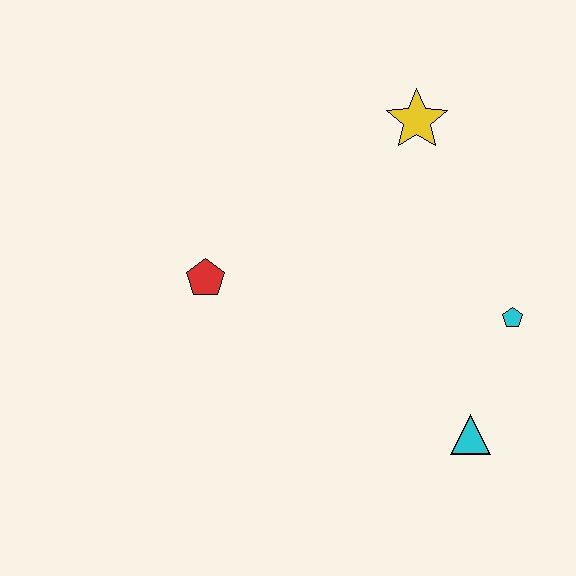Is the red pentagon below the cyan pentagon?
No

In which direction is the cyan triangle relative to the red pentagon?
The cyan triangle is to the right of the red pentagon.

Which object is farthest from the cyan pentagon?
The red pentagon is farthest from the cyan pentagon.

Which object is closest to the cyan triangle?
The cyan pentagon is closest to the cyan triangle.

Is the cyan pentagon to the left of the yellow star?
No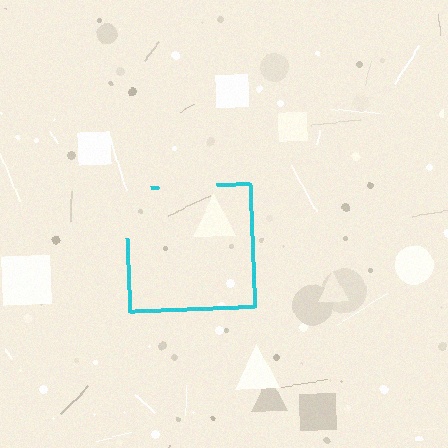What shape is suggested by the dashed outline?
The dashed outline suggests a square.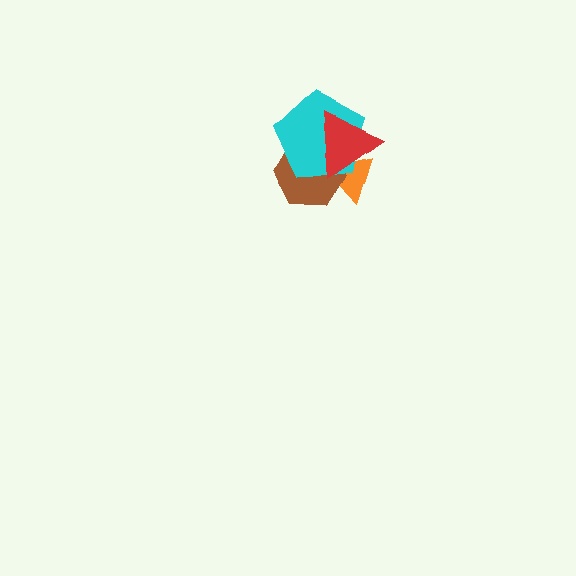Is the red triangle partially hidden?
No, no other shape covers it.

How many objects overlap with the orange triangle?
3 objects overlap with the orange triangle.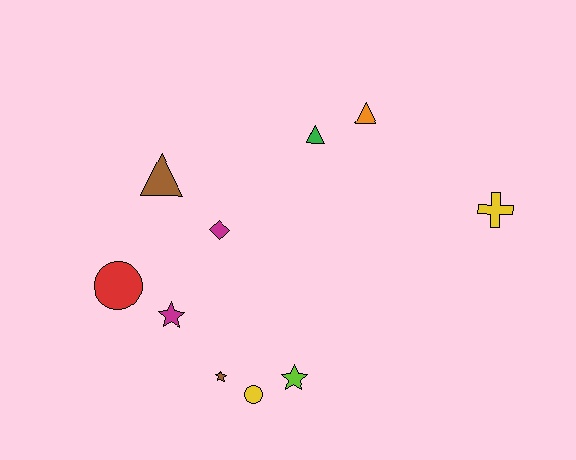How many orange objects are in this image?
There is 1 orange object.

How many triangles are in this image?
There are 3 triangles.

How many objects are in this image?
There are 10 objects.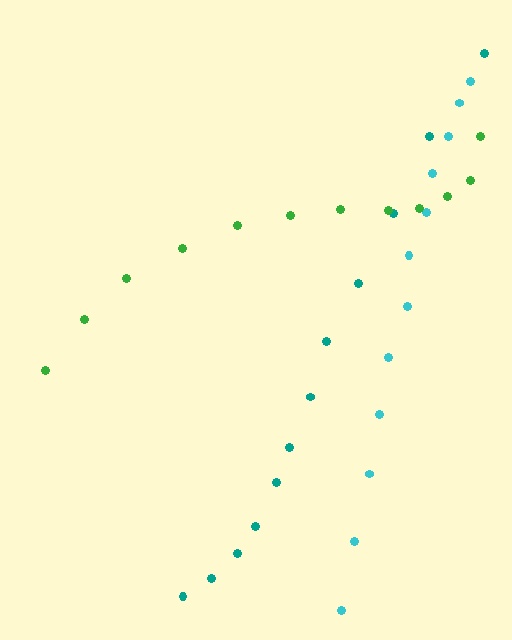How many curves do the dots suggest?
There are 3 distinct paths.